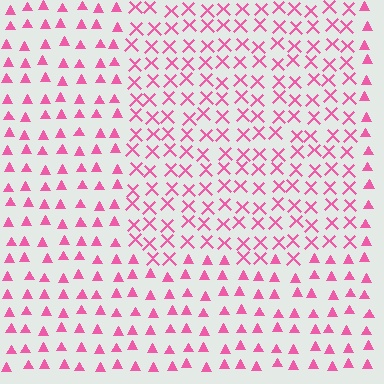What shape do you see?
I see a rectangle.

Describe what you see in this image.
The image is filled with small pink elements arranged in a uniform grid. A rectangle-shaped region contains X marks, while the surrounding area contains triangles. The boundary is defined purely by the change in element shape.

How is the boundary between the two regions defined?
The boundary is defined by a change in element shape: X marks inside vs. triangles outside. All elements share the same color and spacing.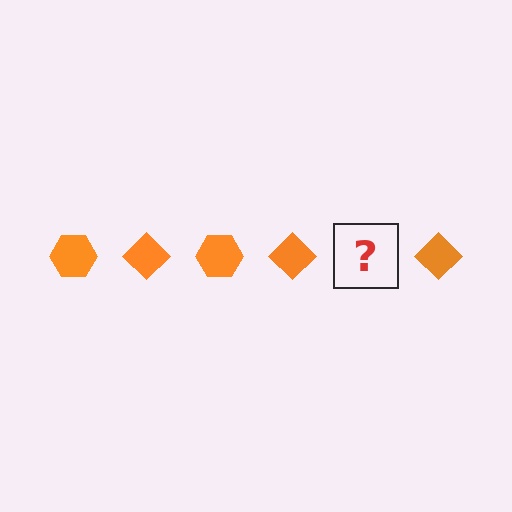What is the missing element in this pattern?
The missing element is an orange hexagon.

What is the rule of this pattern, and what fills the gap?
The rule is that the pattern cycles through hexagon, diamond shapes in orange. The gap should be filled with an orange hexagon.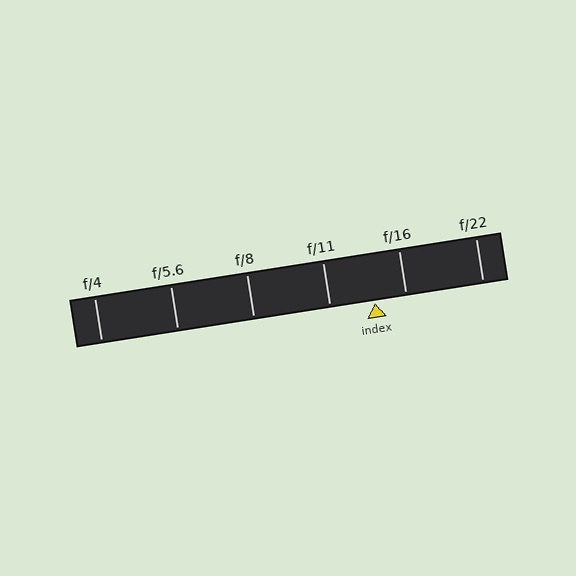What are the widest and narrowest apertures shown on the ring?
The widest aperture shown is f/4 and the narrowest is f/22.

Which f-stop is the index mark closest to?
The index mark is closest to f/16.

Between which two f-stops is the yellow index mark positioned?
The index mark is between f/11 and f/16.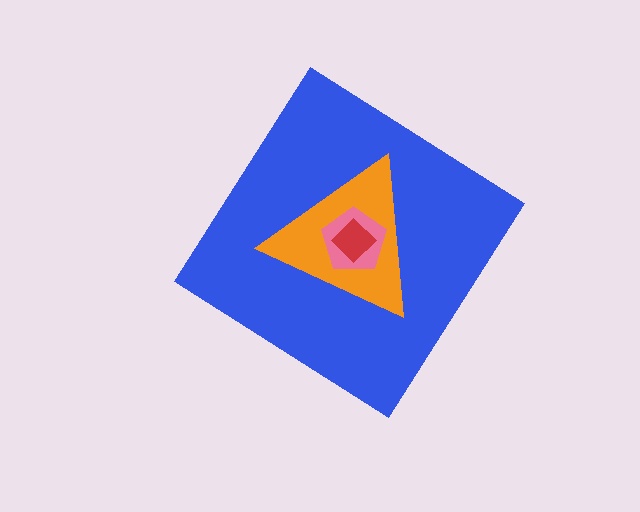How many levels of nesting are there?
4.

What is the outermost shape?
The blue diamond.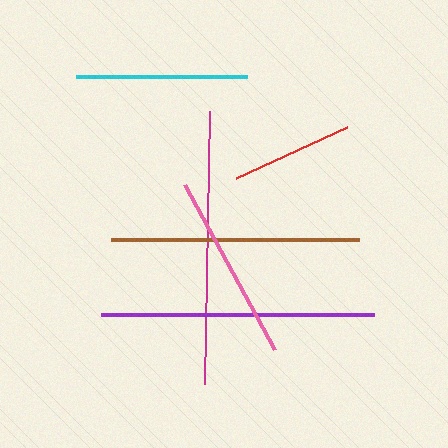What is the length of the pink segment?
The pink segment is approximately 188 pixels long.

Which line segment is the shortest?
The red line is the shortest at approximately 122 pixels.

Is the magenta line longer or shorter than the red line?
The magenta line is longer than the red line.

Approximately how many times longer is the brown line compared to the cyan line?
The brown line is approximately 1.5 times the length of the cyan line.